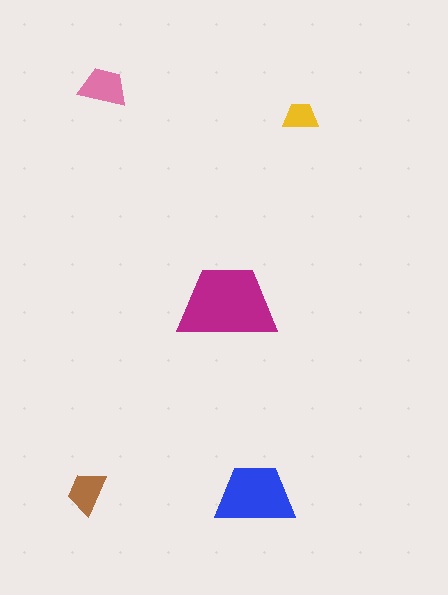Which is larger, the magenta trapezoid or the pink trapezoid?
The magenta one.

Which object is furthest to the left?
The brown trapezoid is leftmost.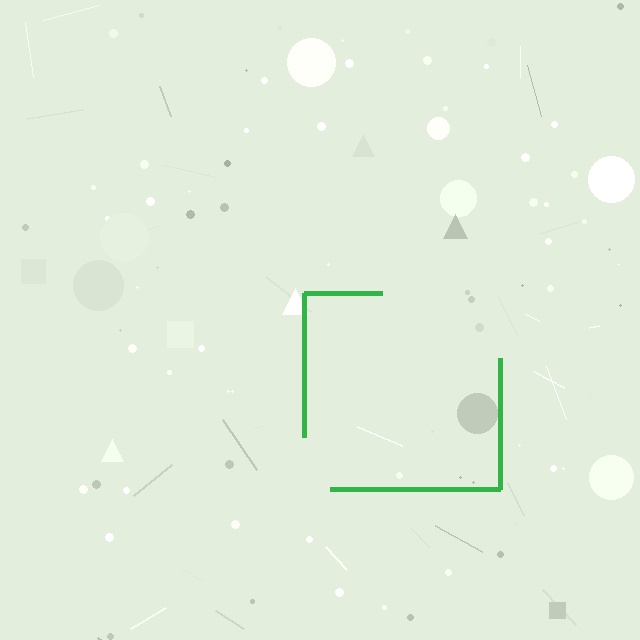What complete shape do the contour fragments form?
The contour fragments form a square.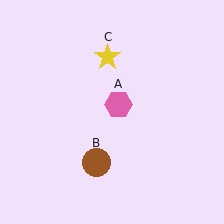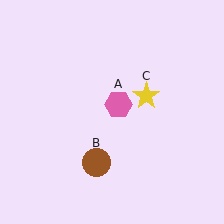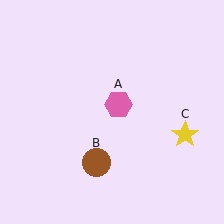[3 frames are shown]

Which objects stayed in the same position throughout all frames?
Pink hexagon (object A) and brown circle (object B) remained stationary.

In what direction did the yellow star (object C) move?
The yellow star (object C) moved down and to the right.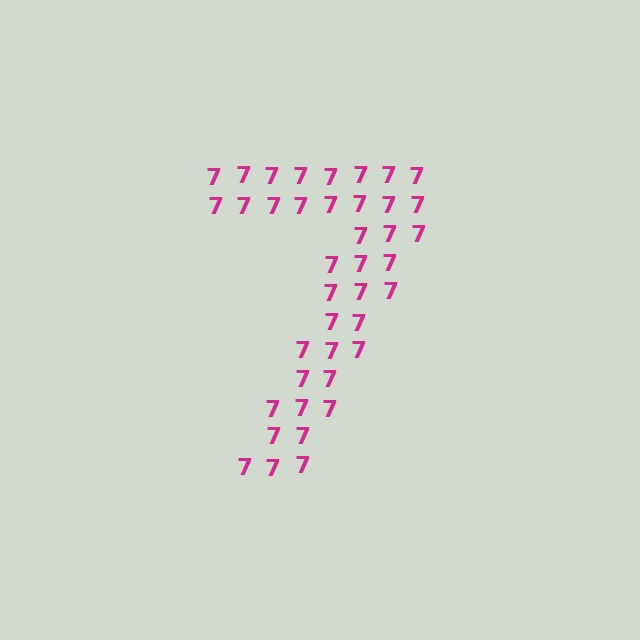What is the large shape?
The large shape is the digit 7.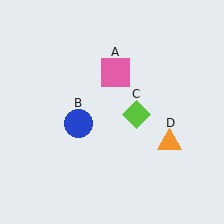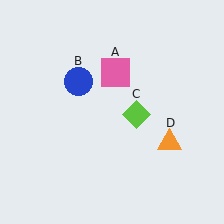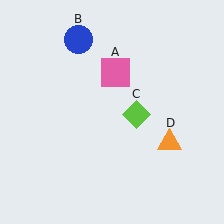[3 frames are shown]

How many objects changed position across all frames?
1 object changed position: blue circle (object B).